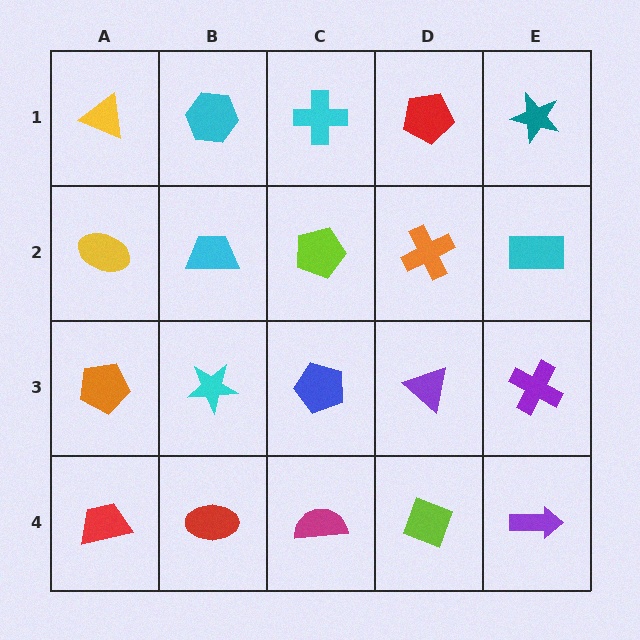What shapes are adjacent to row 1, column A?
A yellow ellipse (row 2, column A), a cyan hexagon (row 1, column B).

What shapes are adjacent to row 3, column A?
A yellow ellipse (row 2, column A), a red trapezoid (row 4, column A), a cyan star (row 3, column B).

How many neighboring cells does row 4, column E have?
2.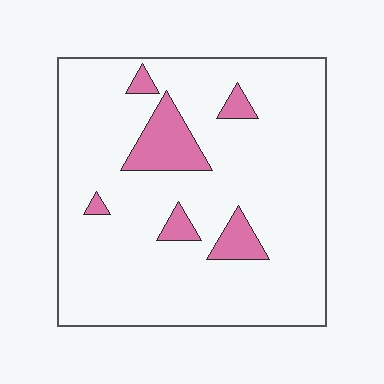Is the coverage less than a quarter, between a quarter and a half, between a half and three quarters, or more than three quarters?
Less than a quarter.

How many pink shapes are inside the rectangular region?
6.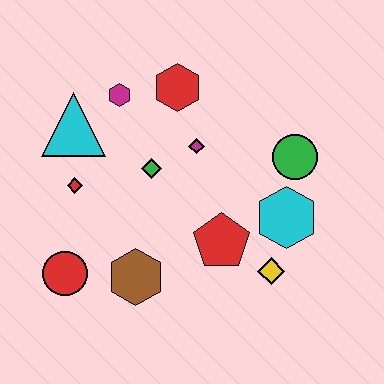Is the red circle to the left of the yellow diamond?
Yes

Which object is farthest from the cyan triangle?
The yellow diamond is farthest from the cyan triangle.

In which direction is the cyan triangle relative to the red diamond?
The cyan triangle is above the red diamond.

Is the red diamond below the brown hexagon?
No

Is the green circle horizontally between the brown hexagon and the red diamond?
No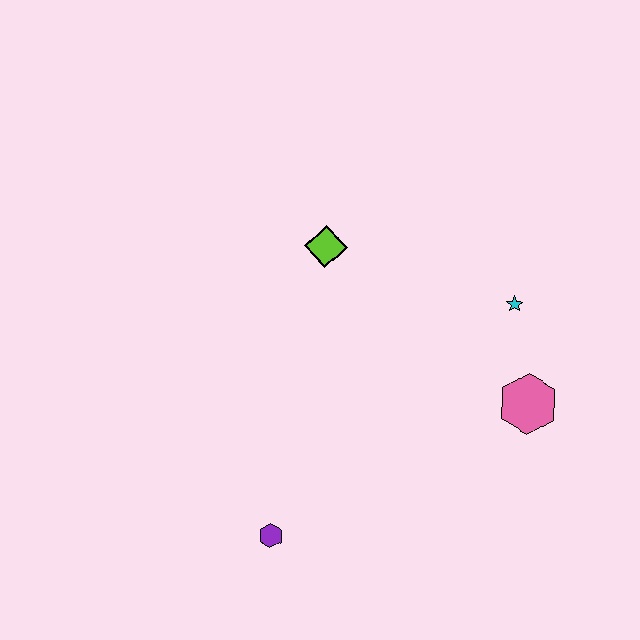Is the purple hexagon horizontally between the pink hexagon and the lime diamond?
No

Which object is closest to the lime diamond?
The cyan star is closest to the lime diamond.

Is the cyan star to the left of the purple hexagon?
No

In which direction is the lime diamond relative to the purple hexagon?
The lime diamond is above the purple hexagon.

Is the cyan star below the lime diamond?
Yes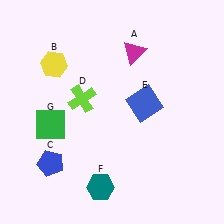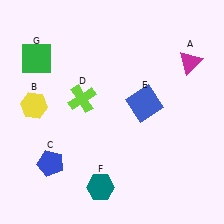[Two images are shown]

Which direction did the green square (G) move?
The green square (G) moved up.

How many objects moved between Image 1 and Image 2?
3 objects moved between the two images.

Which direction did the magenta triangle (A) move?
The magenta triangle (A) moved right.